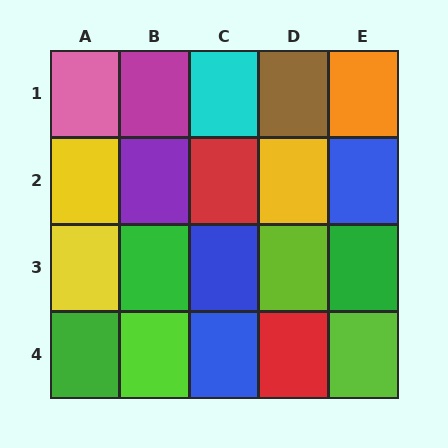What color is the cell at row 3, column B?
Green.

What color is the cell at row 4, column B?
Lime.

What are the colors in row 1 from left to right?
Pink, magenta, cyan, brown, orange.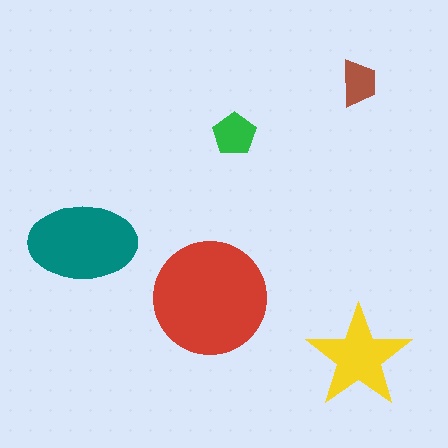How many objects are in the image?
There are 5 objects in the image.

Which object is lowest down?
The yellow star is bottommost.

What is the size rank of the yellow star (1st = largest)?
3rd.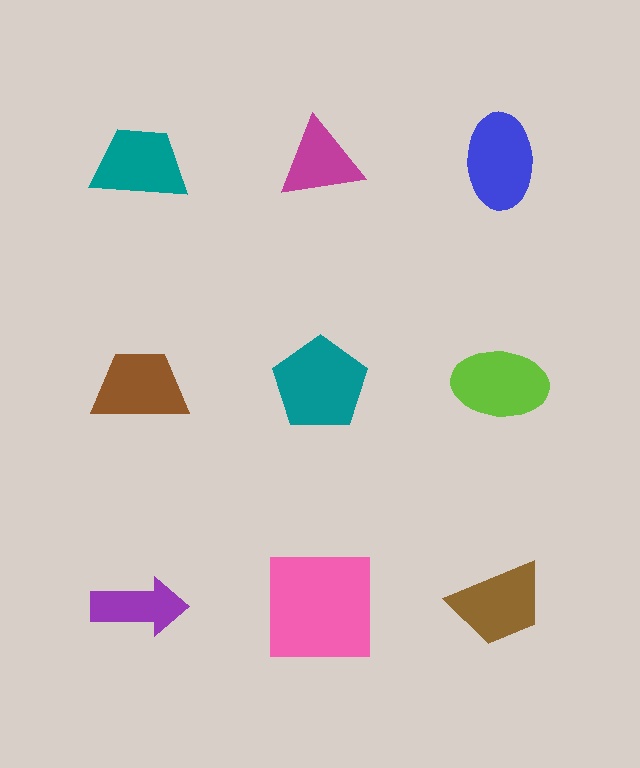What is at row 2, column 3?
A lime ellipse.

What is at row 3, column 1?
A purple arrow.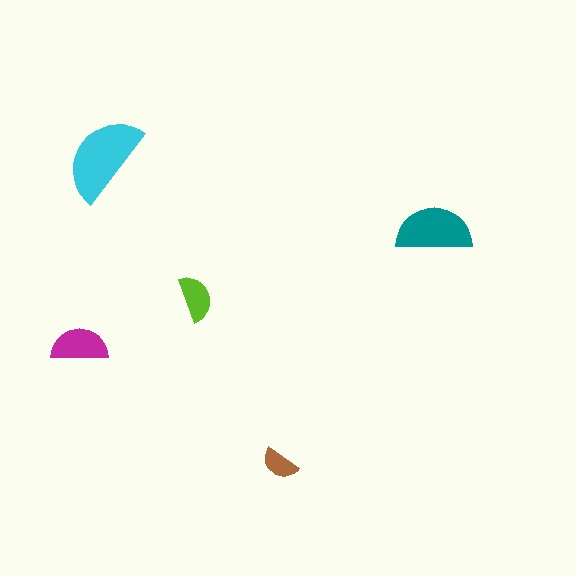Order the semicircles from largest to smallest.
the cyan one, the teal one, the magenta one, the lime one, the brown one.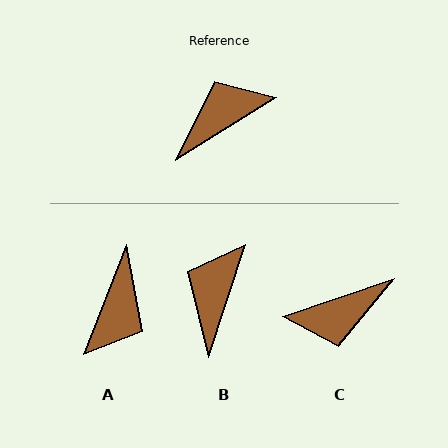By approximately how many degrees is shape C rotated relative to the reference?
Approximately 167 degrees counter-clockwise.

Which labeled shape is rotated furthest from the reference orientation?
C, about 167 degrees away.